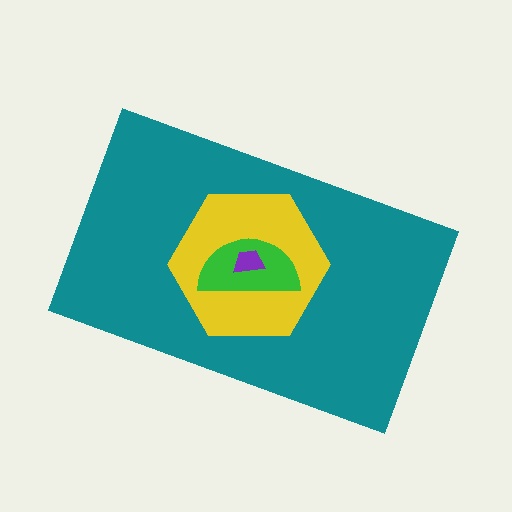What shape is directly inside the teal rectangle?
The yellow hexagon.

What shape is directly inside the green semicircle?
The purple trapezoid.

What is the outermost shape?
The teal rectangle.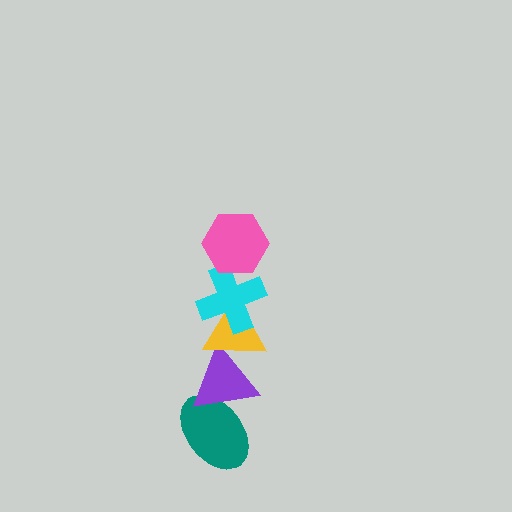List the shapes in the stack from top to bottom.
From top to bottom: the pink hexagon, the cyan cross, the yellow triangle, the purple triangle, the teal ellipse.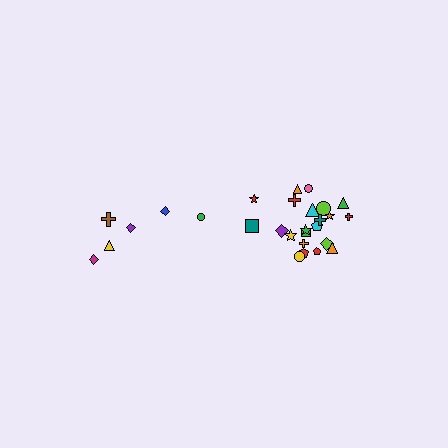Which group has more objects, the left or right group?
The right group.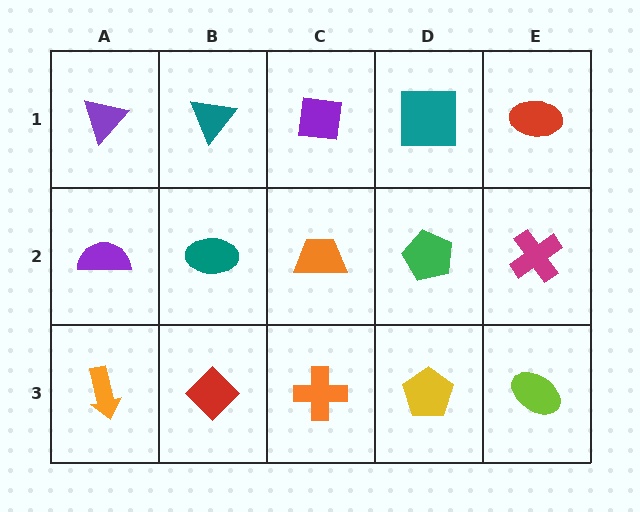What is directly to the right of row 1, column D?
A red ellipse.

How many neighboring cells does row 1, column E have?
2.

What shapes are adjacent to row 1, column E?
A magenta cross (row 2, column E), a teal square (row 1, column D).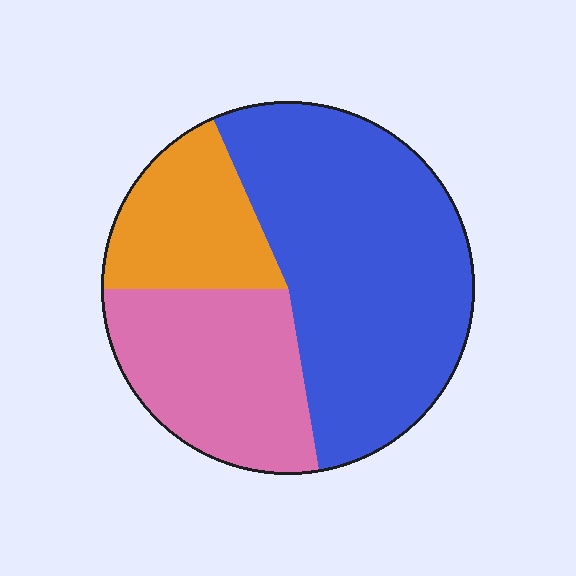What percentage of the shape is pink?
Pink takes up about one quarter (1/4) of the shape.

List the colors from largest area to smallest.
From largest to smallest: blue, pink, orange.